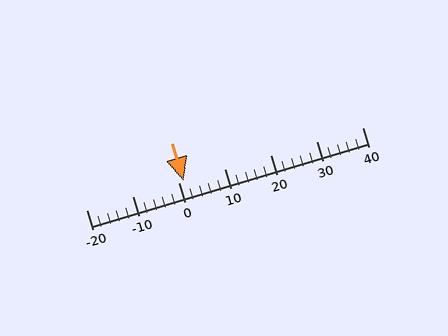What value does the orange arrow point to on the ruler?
The orange arrow points to approximately 1.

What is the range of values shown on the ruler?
The ruler shows values from -20 to 40.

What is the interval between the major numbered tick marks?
The major tick marks are spaced 10 units apart.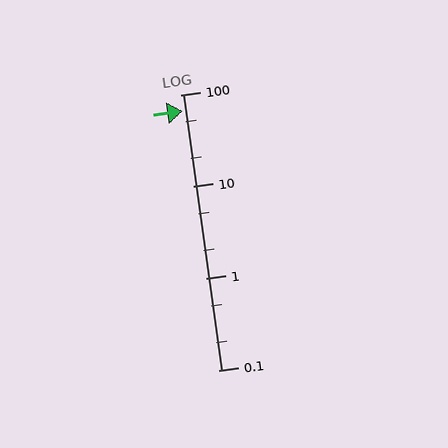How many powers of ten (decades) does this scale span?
The scale spans 3 decades, from 0.1 to 100.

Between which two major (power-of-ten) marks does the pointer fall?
The pointer is between 10 and 100.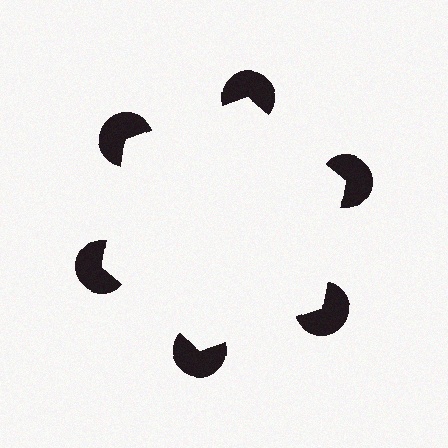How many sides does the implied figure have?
6 sides.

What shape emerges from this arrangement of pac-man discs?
An illusory hexagon — its edges are inferred from the aligned wedge cuts in the pac-man discs, not physically drawn.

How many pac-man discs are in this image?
There are 6 — one at each vertex of the illusory hexagon.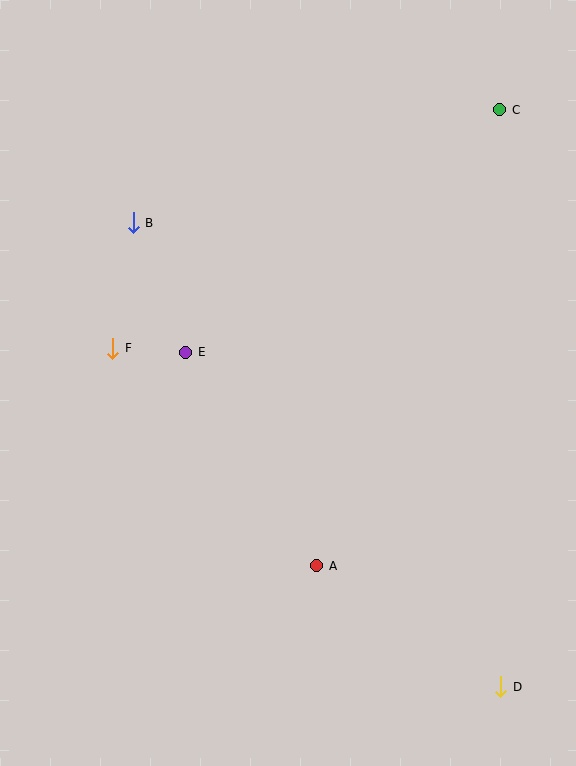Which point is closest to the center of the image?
Point E at (186, 352) is closest to the center.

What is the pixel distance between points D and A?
The distance between D and A is 220 pixels.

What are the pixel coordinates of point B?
Point B is at (133, 223).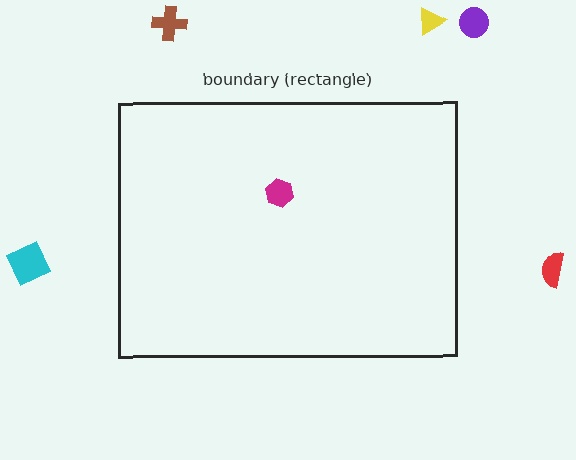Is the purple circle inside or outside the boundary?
Outside.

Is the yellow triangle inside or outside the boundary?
Outside.